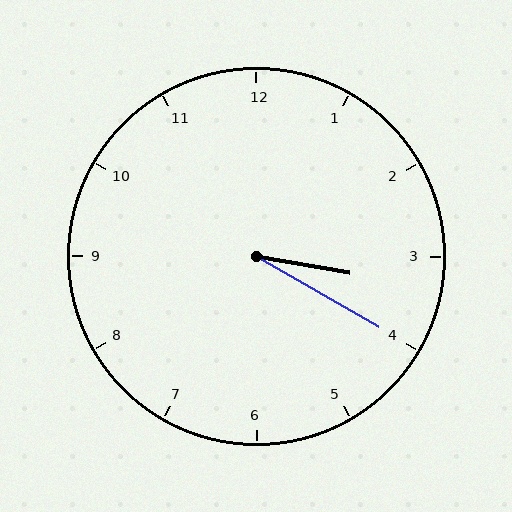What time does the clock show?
3:20.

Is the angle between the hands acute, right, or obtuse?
It is acute.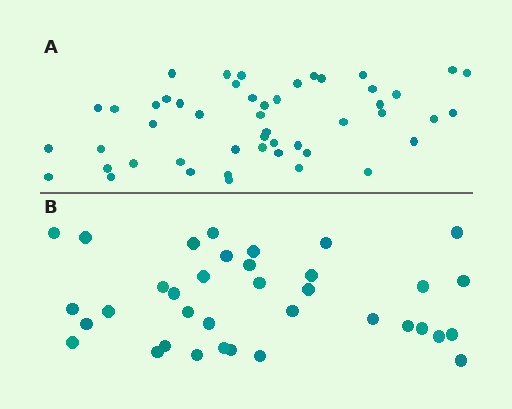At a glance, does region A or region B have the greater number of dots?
Region A (the top region) has more dots.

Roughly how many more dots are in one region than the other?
Region A has approximately 15 more dots than region B.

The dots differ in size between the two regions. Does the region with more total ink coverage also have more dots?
No. Region B has more total ink coverage because its dots are larger, but region A actually contains more individual dots. Total area can be misleading — the number of items is what matters here.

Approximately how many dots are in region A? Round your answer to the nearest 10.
About 50 dots. (The exact count is 49, which rounds to 50.)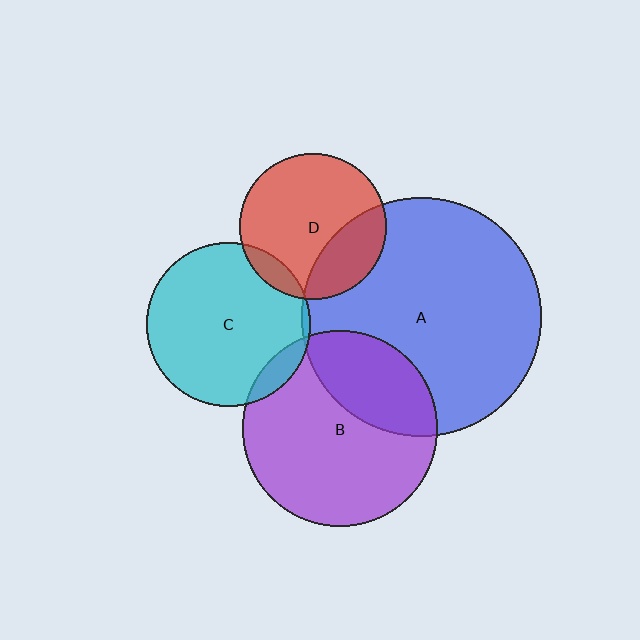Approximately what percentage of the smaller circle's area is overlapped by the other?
Approximately 30%.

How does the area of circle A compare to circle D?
Approximately 2.7 times.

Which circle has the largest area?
Circle A (blue).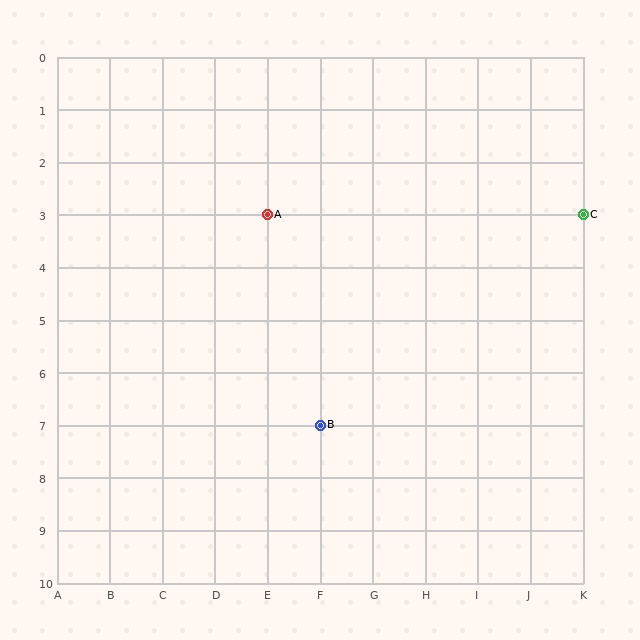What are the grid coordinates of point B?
Point B is at grid coordinates (F, 7).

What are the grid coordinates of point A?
Point A is at grid coordinates (E, 3).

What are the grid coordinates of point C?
Point C is at grid coordinates (K, 3).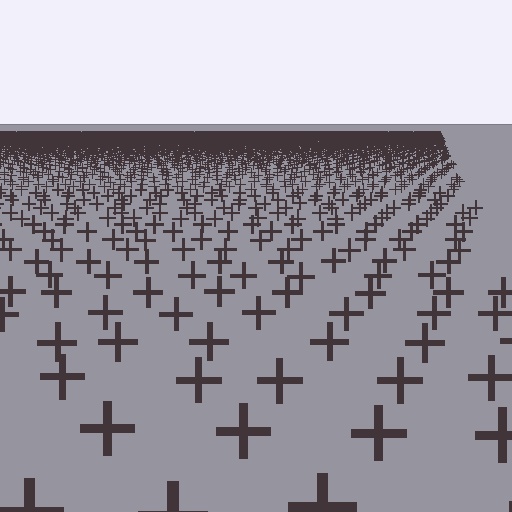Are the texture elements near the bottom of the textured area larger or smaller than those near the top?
Larger. Near the bottom, elements are closer to the viewer and appear at a bigger on-screen size.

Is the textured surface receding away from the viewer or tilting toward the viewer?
The surface is receding away from the viewer. Texture elements get smaller and denser toward the top.